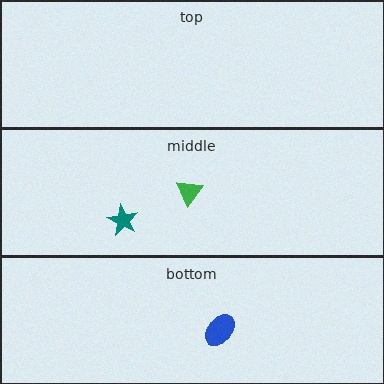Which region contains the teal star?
The middle region.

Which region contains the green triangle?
The middle region.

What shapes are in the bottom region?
The blue ellipse.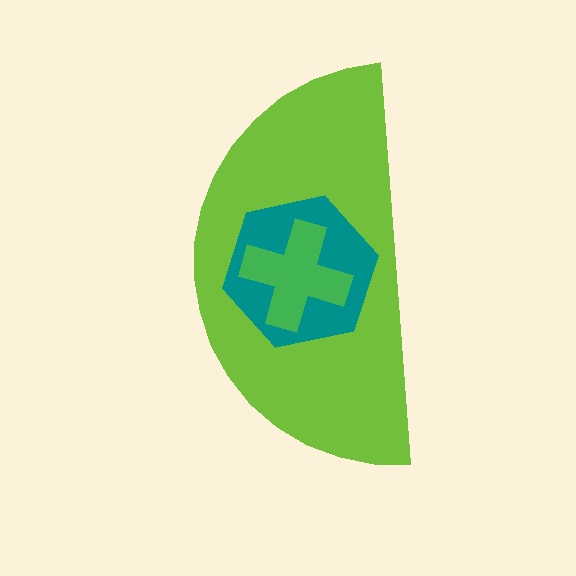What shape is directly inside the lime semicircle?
The teal hexagon.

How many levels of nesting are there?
3.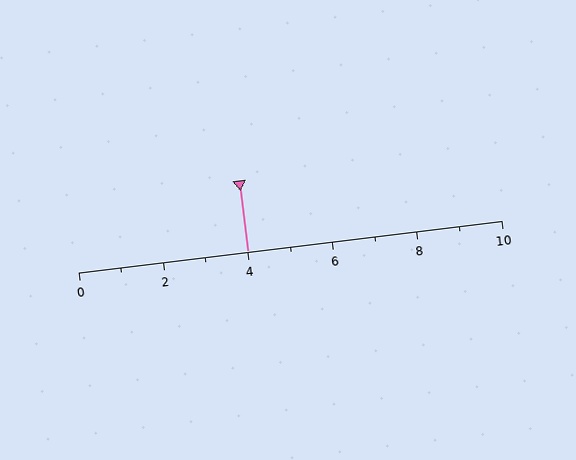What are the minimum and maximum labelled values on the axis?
The axis runs from 0 to 10.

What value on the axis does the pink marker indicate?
The marker indicates approximately 4.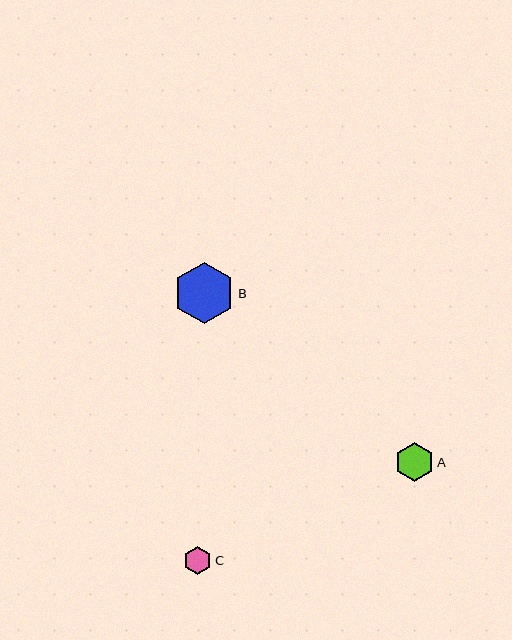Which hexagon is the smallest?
Hexagon C is the smallest with a size of approximately 28 pixels.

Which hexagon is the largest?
Hexagon B is the largest with a size of approximately 61 pixels.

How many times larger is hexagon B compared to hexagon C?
Hexagon B is approximately 2.2 times the size of hexagon C.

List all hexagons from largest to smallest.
From largest to smallest: B, A, C.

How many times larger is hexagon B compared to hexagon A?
Hexagon B is approximately 1.6 times the size of hexagon A.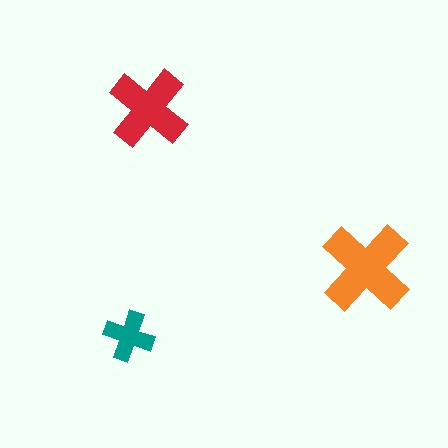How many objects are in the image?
There are 3 objects in the image.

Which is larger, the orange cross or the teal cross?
The orange one.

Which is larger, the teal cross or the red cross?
The red one.